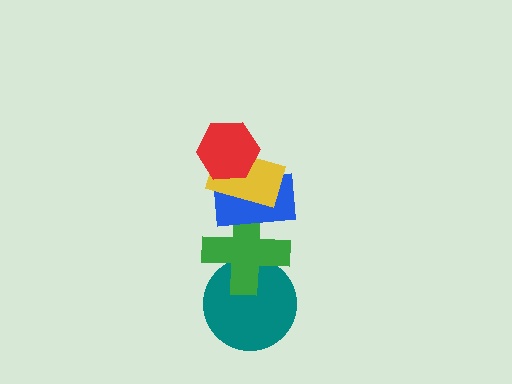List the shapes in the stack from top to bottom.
From top to bottom: the red hexagon, the yellow rectangle, the blue rectangle, the green cross, the teal circle.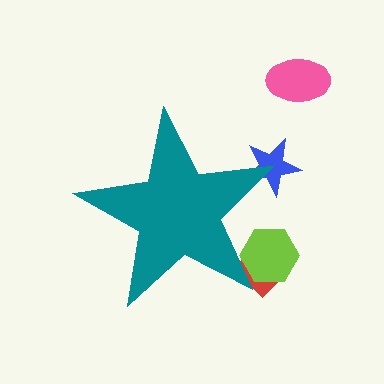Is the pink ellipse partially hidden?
No, the pink ellipse is fully visible.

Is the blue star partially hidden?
Yes, the blue star is partially hidden behind the teal star.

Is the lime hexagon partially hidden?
Yes, the lime hexagon is partially hidden behind the teal star.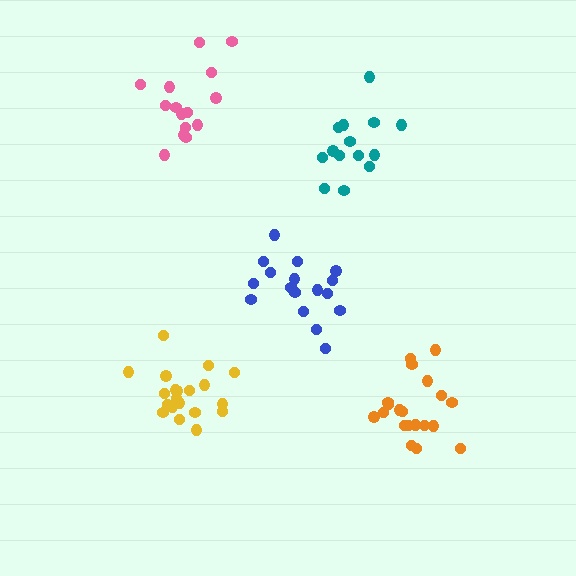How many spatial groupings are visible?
There are 5 spatial groupings.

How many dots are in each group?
Group 1: 15 dots, Group 2: 20 dots, Group 3: 18 dots, Group 4: 20 dots, Group 5: 14 dots (87 total).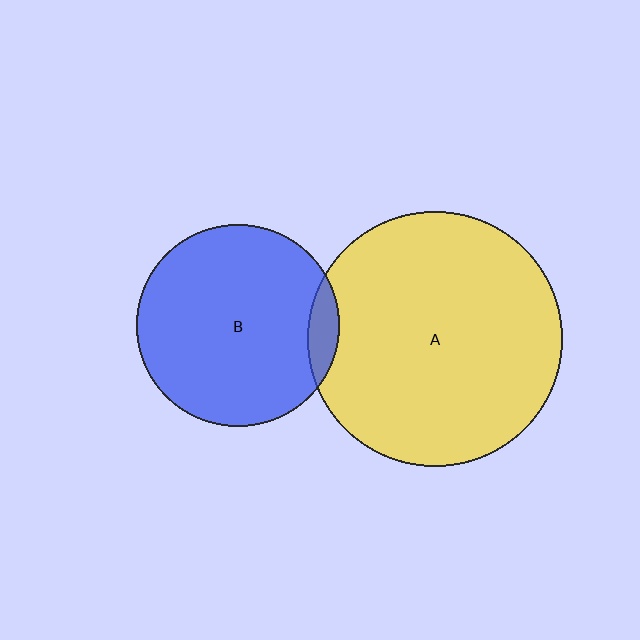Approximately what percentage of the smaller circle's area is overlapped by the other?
Approximately 10%.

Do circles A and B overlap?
Yes.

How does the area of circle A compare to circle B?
Approximately 1.6 times.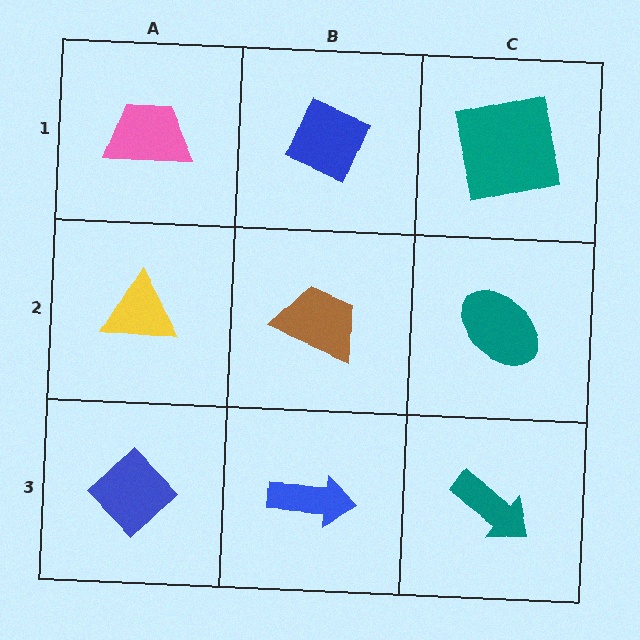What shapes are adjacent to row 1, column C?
A teal ellipse (row 2, column C), a blue diamond (row 1, column B).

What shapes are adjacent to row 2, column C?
A teal square (row 1, column C), a teal arrow (row 3, column C), a brown trapezoid (row 2, column B).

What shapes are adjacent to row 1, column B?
A brown trapezoid (row 2, column B), a pink trapezoid (row 1, column A), a teal square (row 1, column C).